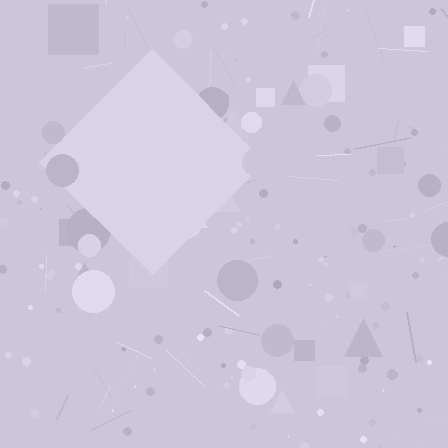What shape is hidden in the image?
A diamond is hidden in the image.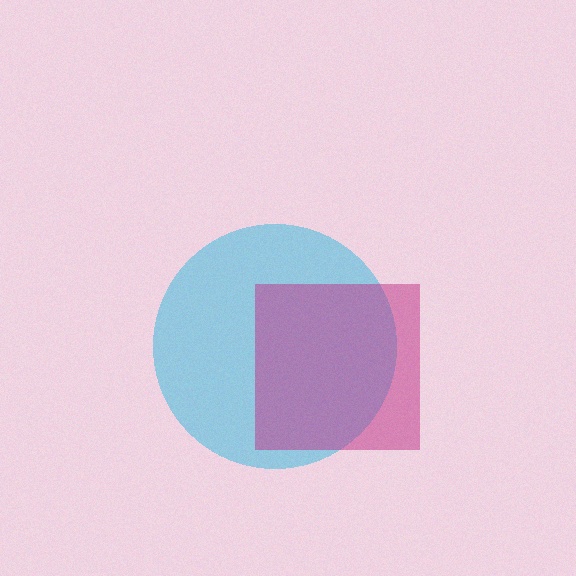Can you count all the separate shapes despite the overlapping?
Yes, there are 2 separate shapes.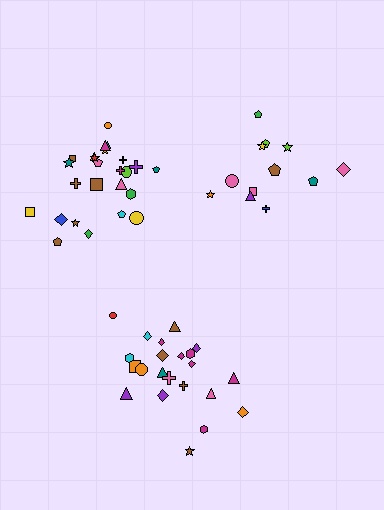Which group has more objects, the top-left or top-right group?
The top-left group.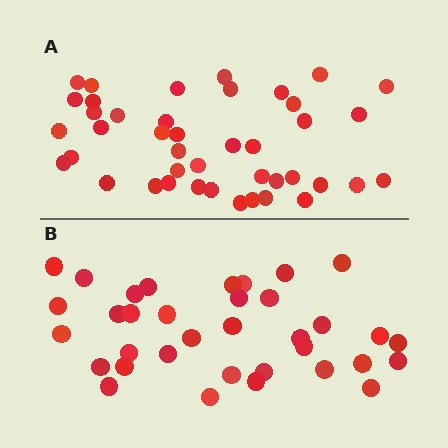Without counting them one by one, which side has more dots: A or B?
Region A (the top region) has more dots.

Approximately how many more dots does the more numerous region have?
Region A has roughly 8 or so more dots than region B.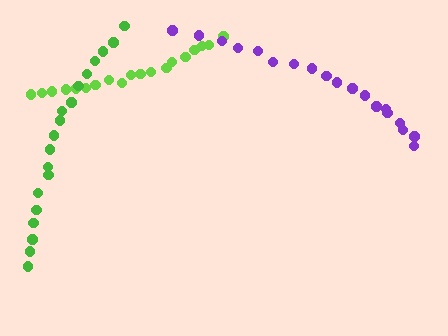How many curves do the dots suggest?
There are 3 distinct paths.